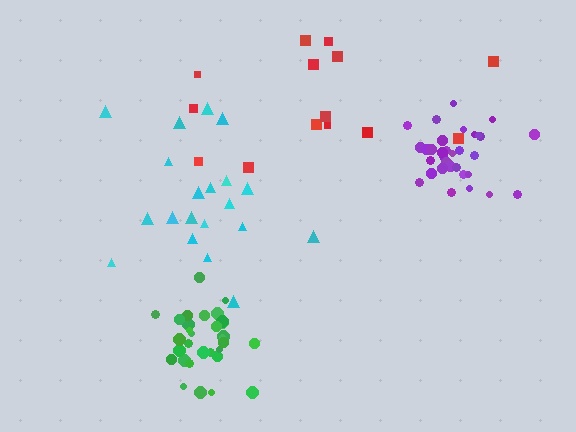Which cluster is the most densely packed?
Green.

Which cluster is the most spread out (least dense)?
Red.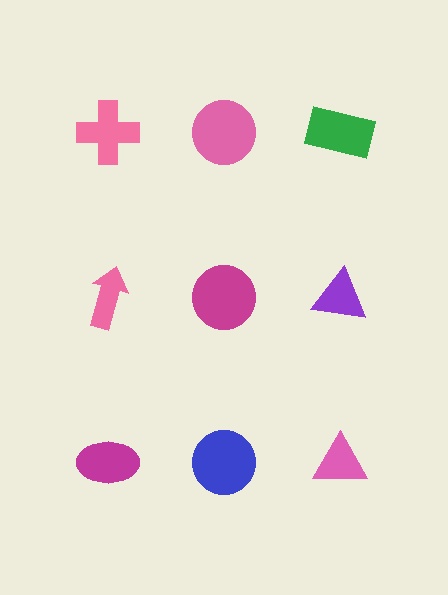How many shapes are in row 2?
3 shapes.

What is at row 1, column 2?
A pink circle.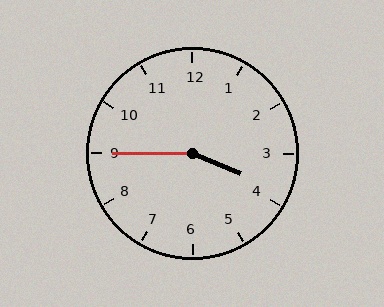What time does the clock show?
3:45.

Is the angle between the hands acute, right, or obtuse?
It is obtuse.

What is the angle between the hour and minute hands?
Approximately 158 degrees.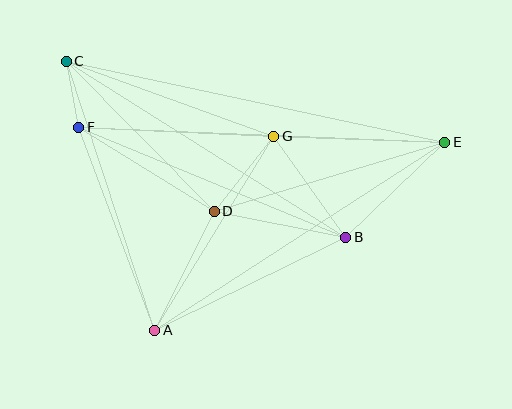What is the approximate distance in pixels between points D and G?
The distance between D and G is approximately 96 pixels.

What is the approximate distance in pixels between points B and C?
The distance between B and C is approximately 331 pixels.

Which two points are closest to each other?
Points C and F are closest to each other.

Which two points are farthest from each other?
Points C and E are farthest from each other.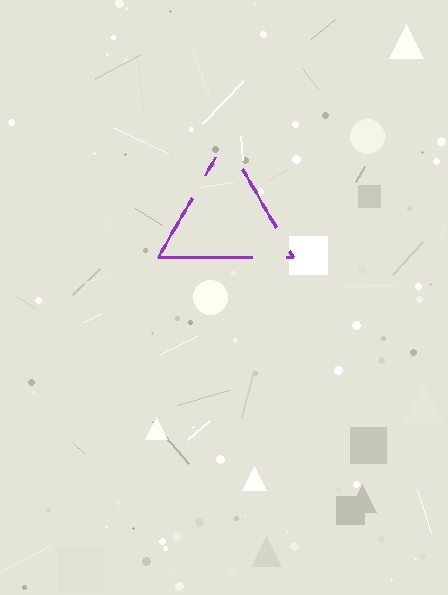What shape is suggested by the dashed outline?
The dashed outline suggests a triangle.